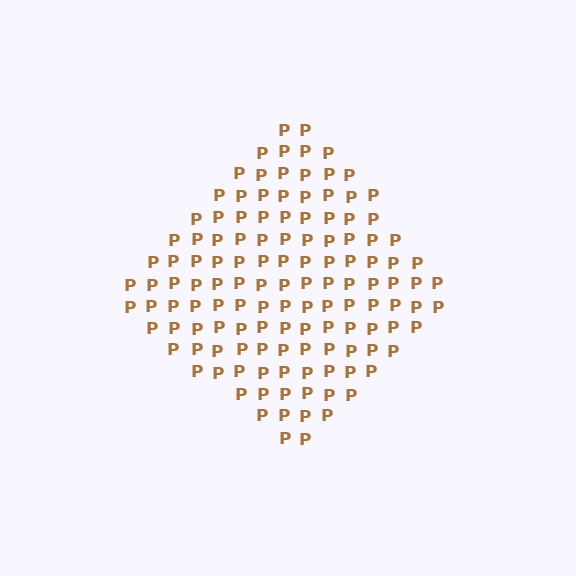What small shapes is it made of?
It is made of small letter P's.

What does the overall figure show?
The overall figure shows a diamond.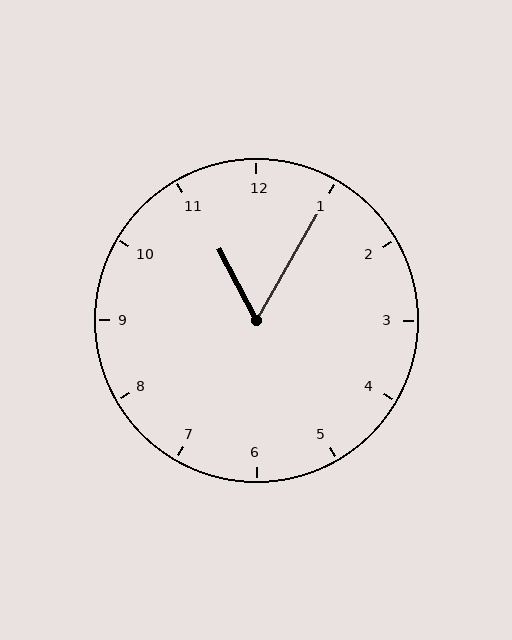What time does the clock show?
11:05.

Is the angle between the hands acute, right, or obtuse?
It is acute.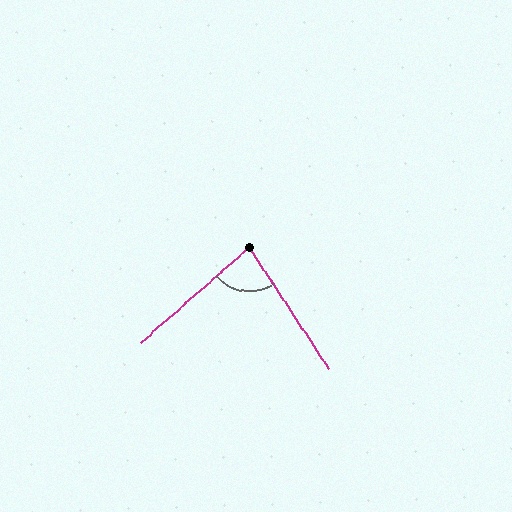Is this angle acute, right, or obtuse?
It is acute.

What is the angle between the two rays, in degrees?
Approximately 82 degrees.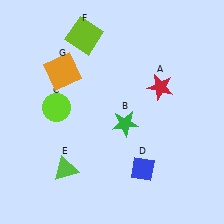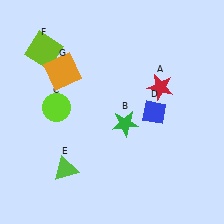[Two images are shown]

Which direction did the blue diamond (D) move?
The blue diamond (D) moved up.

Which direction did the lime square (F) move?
The lime square (F) moved left.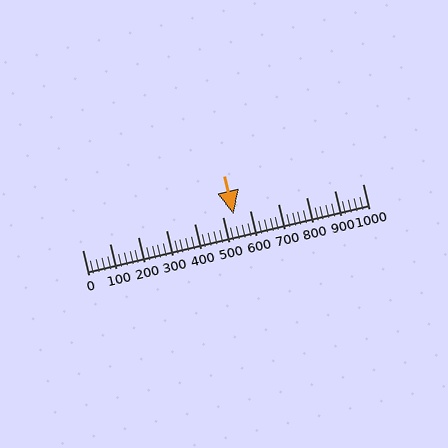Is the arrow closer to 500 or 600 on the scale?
The arrow is closer to 500.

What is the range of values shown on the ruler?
The ruler shows values from 0 to 1000.